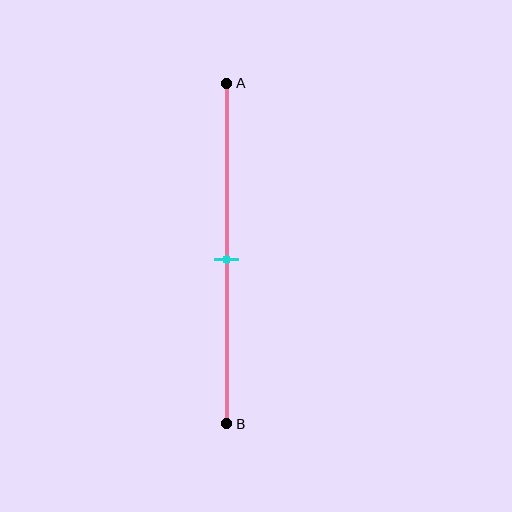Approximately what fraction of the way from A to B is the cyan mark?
The cyan mark is approximately 50% of the way from A to B.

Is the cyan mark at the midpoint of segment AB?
Yes, the mark is approximately at the midpoint.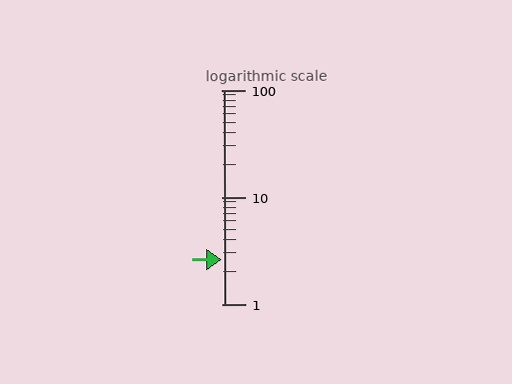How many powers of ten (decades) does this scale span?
The scale spans 2 decades, from 1 to 100.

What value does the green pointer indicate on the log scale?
The pointer indicates approximately 2.6.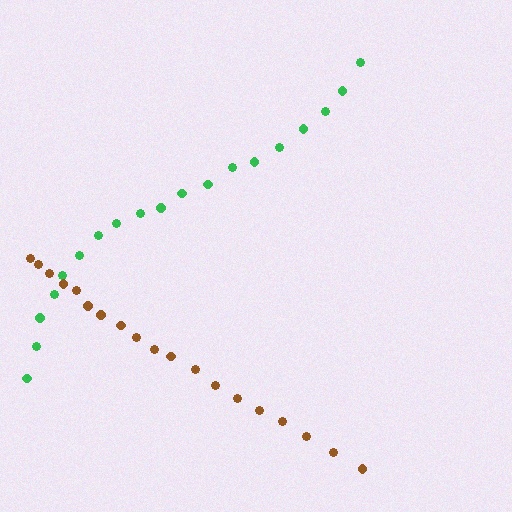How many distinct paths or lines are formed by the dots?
There are 2 distinct paths.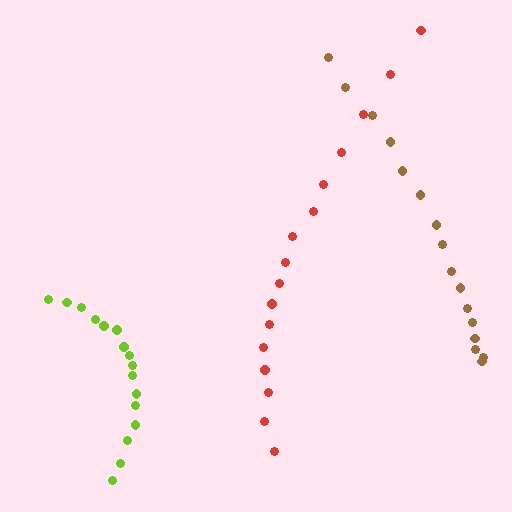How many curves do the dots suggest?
There are 3 distinct paths.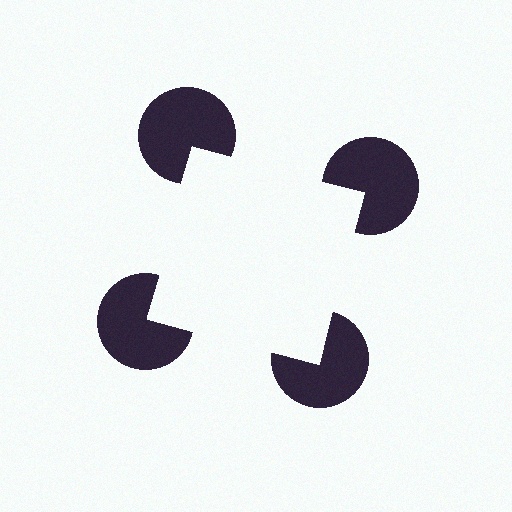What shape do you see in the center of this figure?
An illusory square — its edges are inferred from the aligned wedge cuts in the pac-man discs, not physically drawn.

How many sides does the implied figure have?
4 sides.